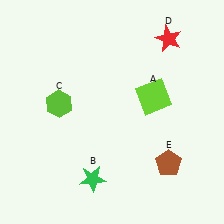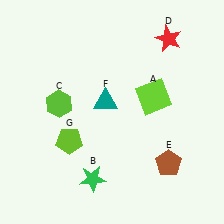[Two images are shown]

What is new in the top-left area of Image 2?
A teal triangle (F) was added in the top-left area of Image 2.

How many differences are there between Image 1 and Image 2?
There are 2 differences between the two images.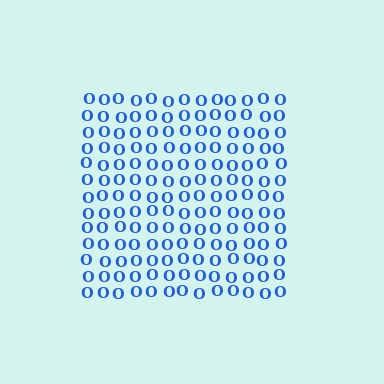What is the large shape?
The large shape is a square.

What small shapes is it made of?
It is made of small letter O's.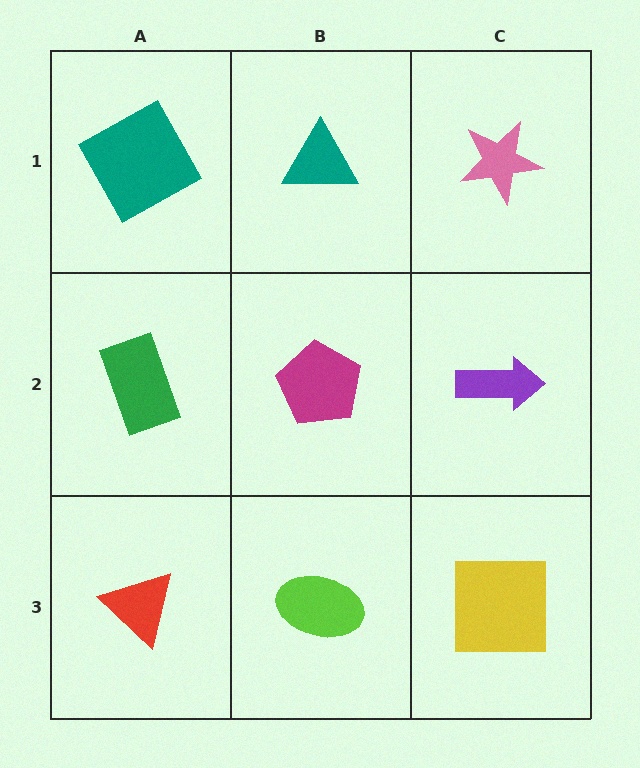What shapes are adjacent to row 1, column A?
A green rectangle (row 2, column A), a teal triangle (row 1, column B).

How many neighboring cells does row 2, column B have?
4.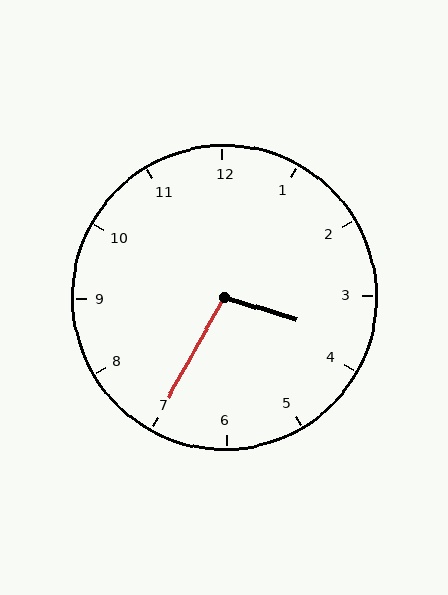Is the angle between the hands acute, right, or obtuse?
It is obtuse.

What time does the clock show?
3:35.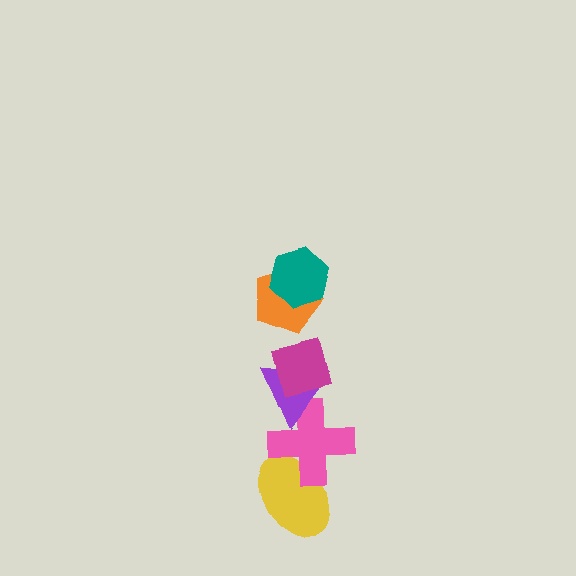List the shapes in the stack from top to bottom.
From top to bottom: the teal hexagon, the orange pentagon, the magenta square, the purple triangle, the pink cross, the yellow ellipse.